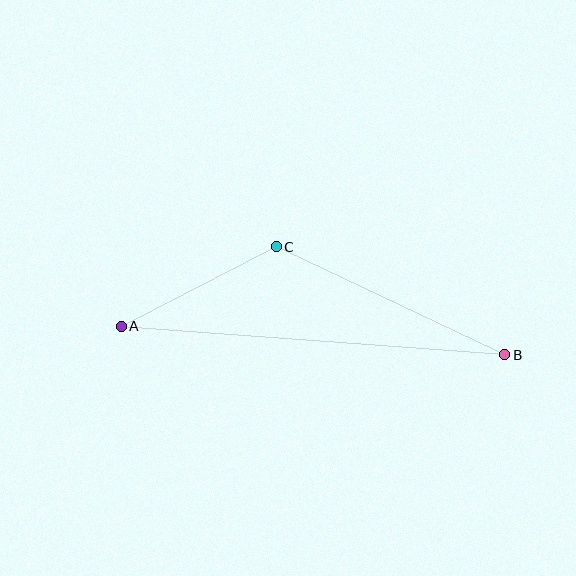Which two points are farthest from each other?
Points A and B are farthest from each other.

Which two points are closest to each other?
Points A and C are closest to each other.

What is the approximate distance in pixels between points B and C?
The distance between B and C is approximately 253 pixels.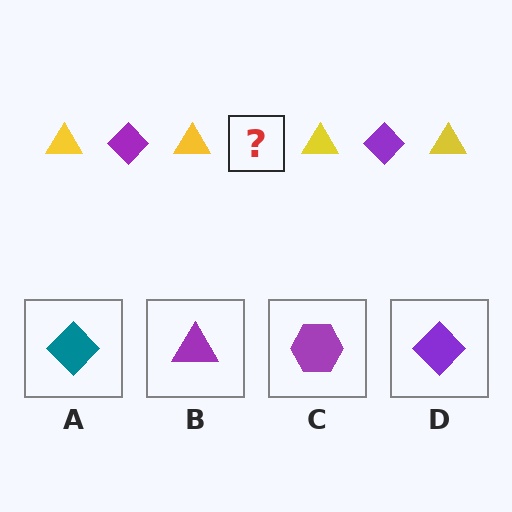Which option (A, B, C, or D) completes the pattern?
D.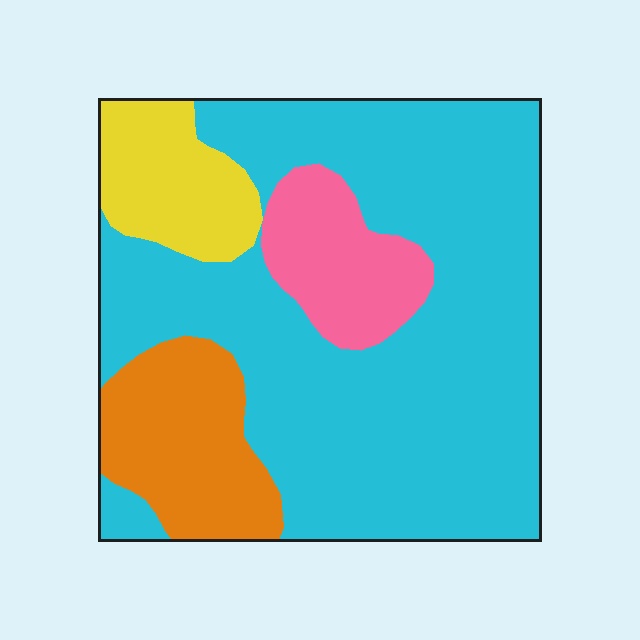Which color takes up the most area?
Cyan, at roughly 65%.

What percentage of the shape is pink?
Pink covers around 10% of the shape.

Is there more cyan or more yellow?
Cyan.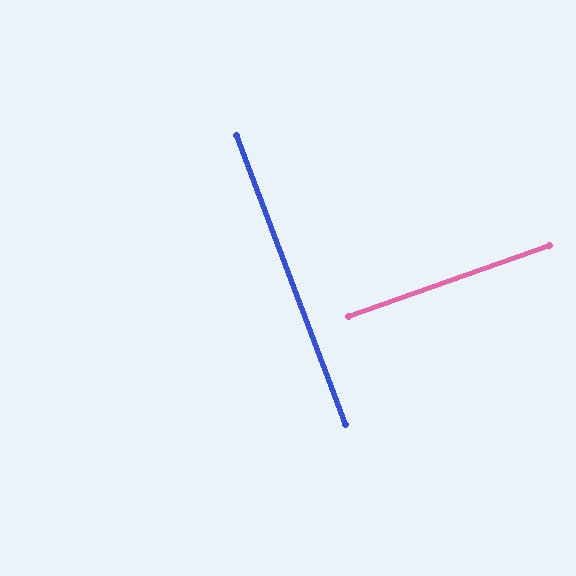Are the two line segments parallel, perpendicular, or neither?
Perpendicular — they meet at approximately 89°.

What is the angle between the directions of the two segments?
Approximately 89 degrees.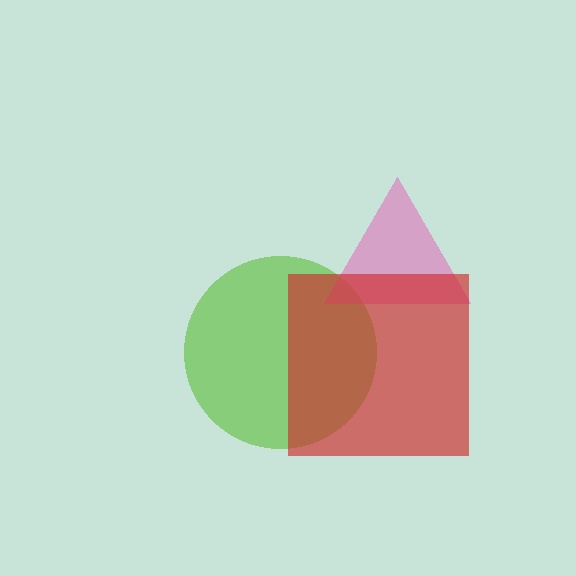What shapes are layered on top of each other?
The layered shapes are: a lime circle, a pink triangle, a red square.